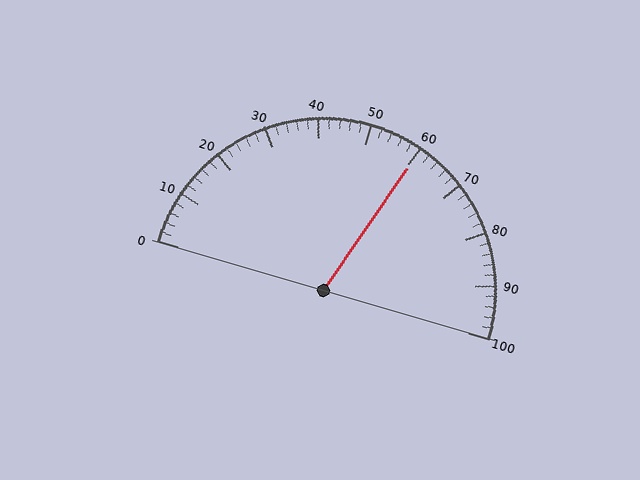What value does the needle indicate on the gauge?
The needle indicates approximately 60.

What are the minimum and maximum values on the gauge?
The gauge ranges from 0 to 100.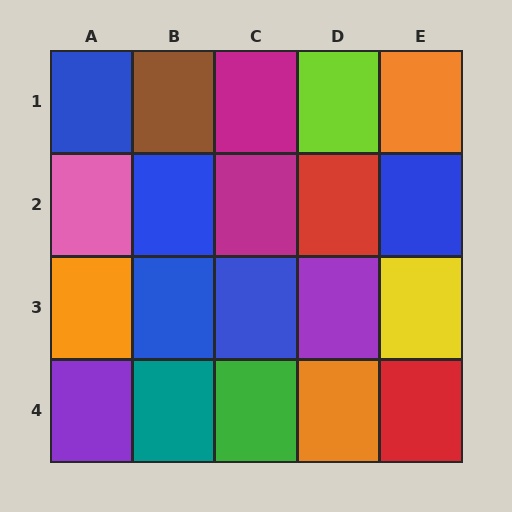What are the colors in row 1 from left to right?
Blue, brown, magenta, lime, orange.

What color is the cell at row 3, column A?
Orange.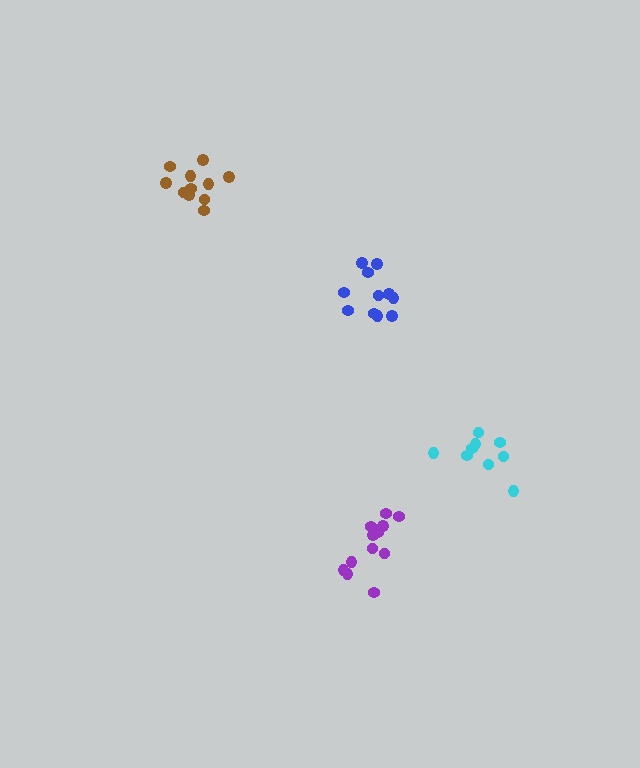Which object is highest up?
The brown cluster is topmost.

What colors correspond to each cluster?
The clusters are colored: brown, cyan, purple, blue.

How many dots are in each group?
Group 1: 11 dots, Group 2: 9 dots, Group 3: 12 dots, Group 4: 11 dots (43 total).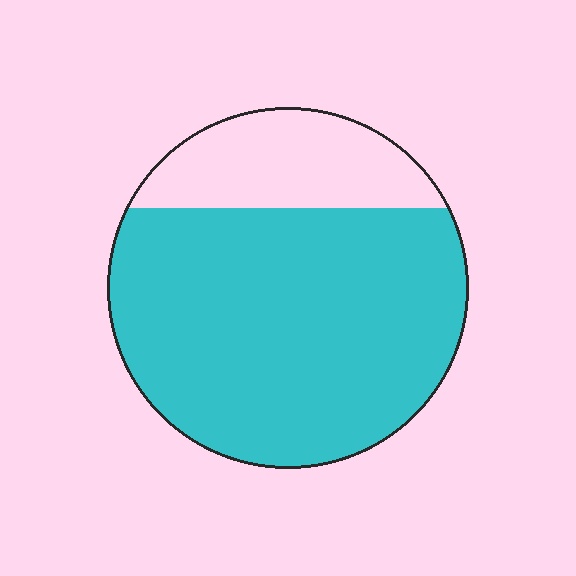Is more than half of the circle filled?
Yes.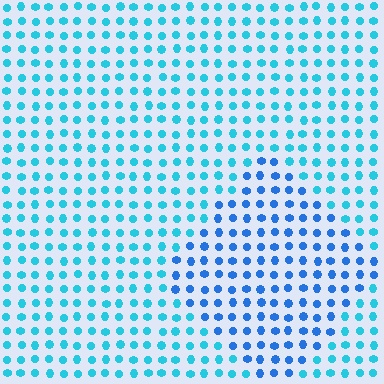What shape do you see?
I see a diamond.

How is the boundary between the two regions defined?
The boundary is defined purely by a slight shift in hue (about 28 degrees). Spacing, size, and orientation are identical on both sides.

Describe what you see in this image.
The image is filled with small cyan elements in a uniform arrangement. A diamond-shaped region is visible where the elements are tinted to a slightly different hue, forming a subtle color boundary.